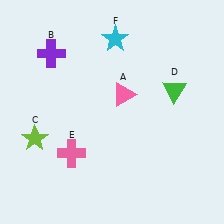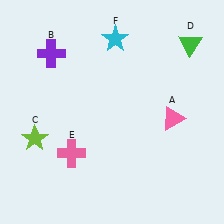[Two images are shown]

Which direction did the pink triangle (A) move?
The pink triangle (A) moved right.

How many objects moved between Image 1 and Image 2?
2 objects moved between the two images.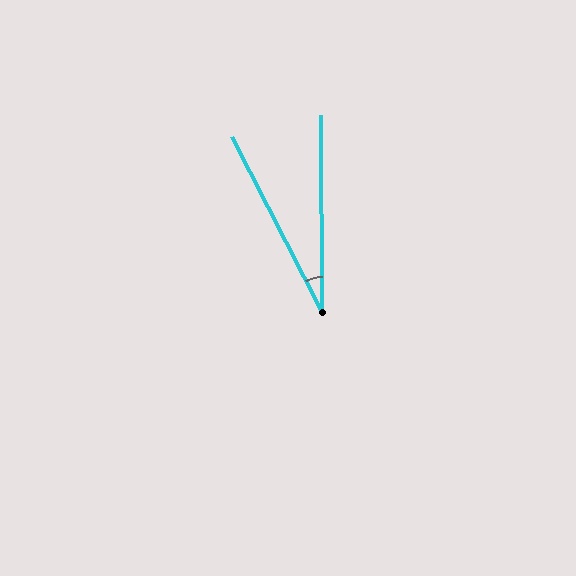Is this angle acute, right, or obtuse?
It is acute.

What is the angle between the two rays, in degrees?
Approximately 27 degrees.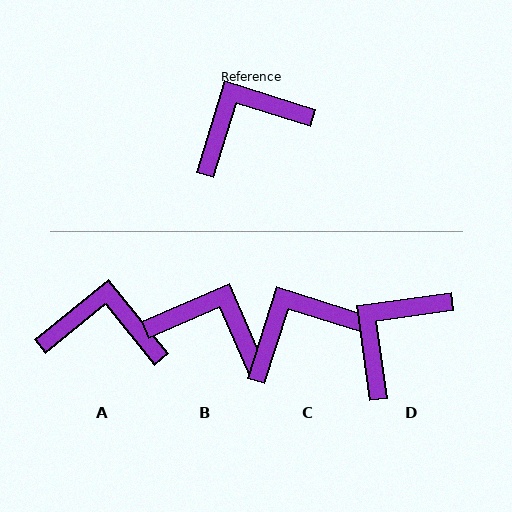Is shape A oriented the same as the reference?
No, it is off by about 34 degrees.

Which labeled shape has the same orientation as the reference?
C.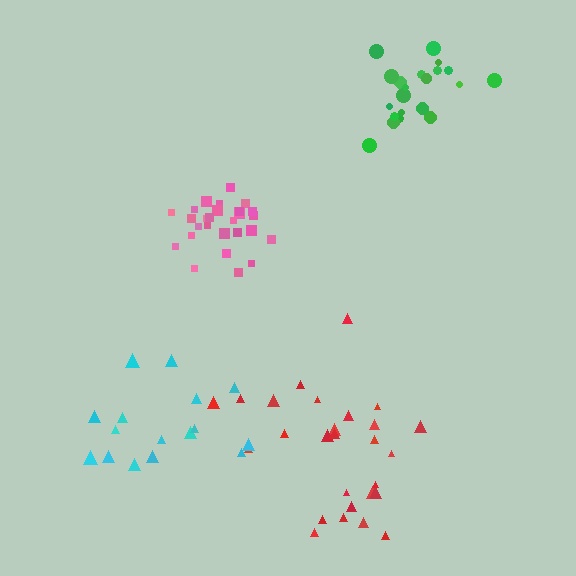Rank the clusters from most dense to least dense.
pink, green, red, cyan.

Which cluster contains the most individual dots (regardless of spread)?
Pink (28).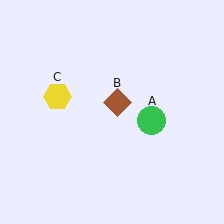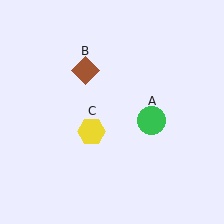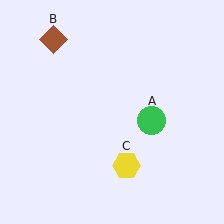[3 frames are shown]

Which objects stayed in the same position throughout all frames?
Green circle (object A) remained stationary.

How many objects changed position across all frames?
2 objects changed position: brown diamond (object B), yellow hexagon (object C).